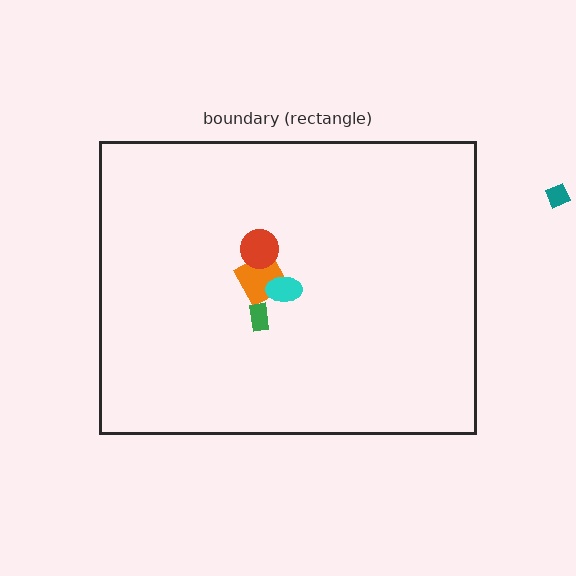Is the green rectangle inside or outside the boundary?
Inside.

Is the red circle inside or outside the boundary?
Inside.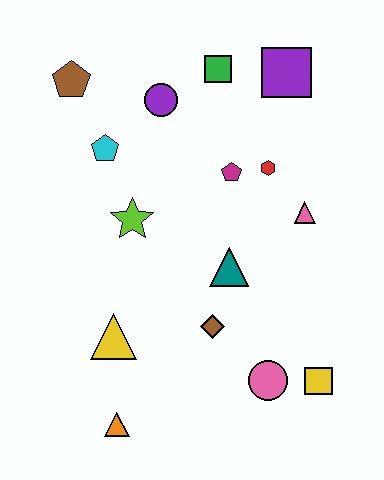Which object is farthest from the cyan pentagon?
The yellow square is farthest from the cyan pentagon.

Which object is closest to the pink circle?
The yellow square is closest to the pink circle.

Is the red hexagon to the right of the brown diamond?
Yes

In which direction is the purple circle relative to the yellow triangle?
The purple circle is above the yellow triangle.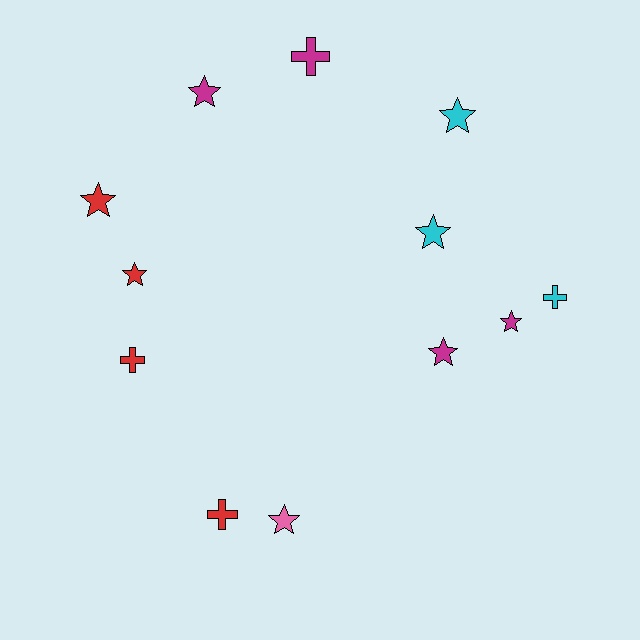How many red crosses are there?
There are 2 red crosses.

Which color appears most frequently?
Red, with 4 objects.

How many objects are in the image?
There are 12 objects.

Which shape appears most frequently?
Star, with 8 objects.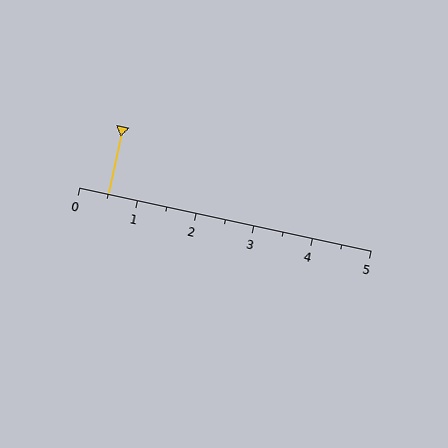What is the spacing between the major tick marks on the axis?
The major ticks are spaced 1 apart.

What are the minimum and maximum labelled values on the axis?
The axis runs from 0 to 5.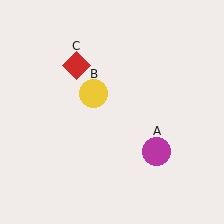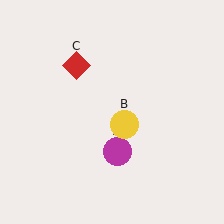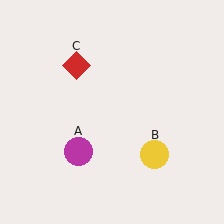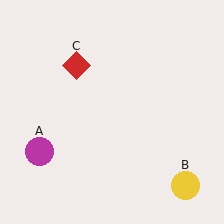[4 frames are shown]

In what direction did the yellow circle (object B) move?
The yellow circle (object B) moved down and to the right.